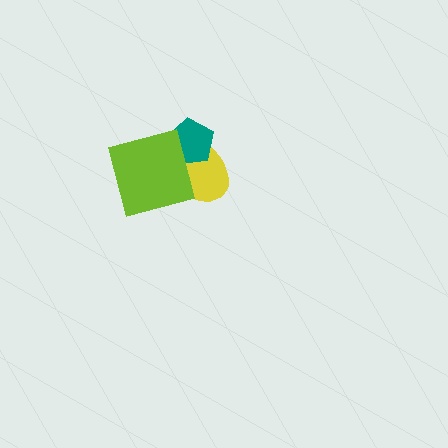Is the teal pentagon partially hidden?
Yes, it is partially covered by another shape.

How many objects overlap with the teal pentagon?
2 objects overlap with the teal pentagon.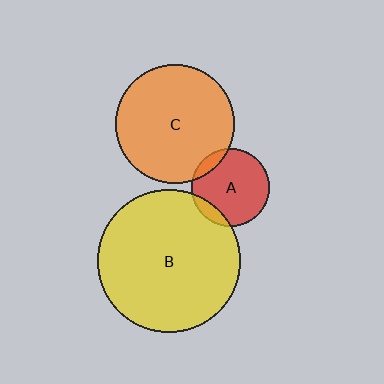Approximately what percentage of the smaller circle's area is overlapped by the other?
Approximately 10%.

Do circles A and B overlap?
Yes.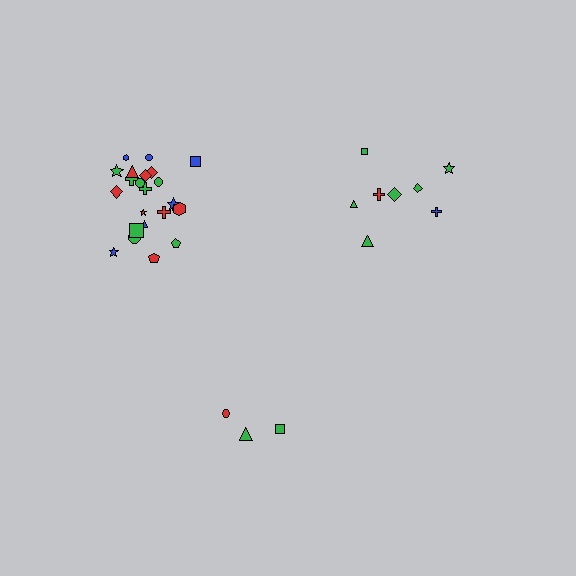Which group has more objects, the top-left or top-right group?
The top-left group.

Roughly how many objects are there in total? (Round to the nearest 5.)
Roughly 35 objects in total.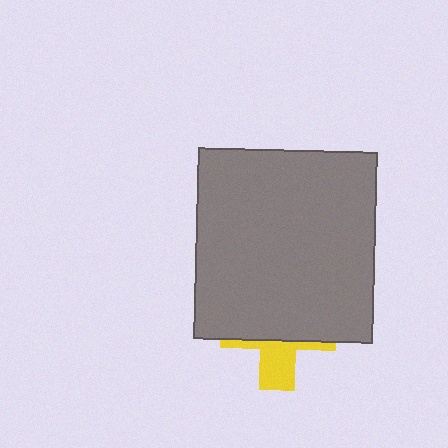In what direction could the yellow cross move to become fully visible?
The yellow cross could move down. That would shift it out from behind the gray rectangle entirely.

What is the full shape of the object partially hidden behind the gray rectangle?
The partially hidden object is a yellow cross.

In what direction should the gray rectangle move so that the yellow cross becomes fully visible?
The gray rectangle should move up. That is the shortest direction to clear the overlap and leave the yellow cross fully visible.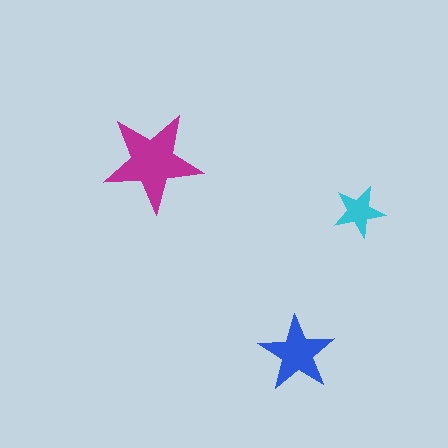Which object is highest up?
The magenta star is topmost.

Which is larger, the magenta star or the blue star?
The magenta one.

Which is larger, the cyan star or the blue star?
The blue one.